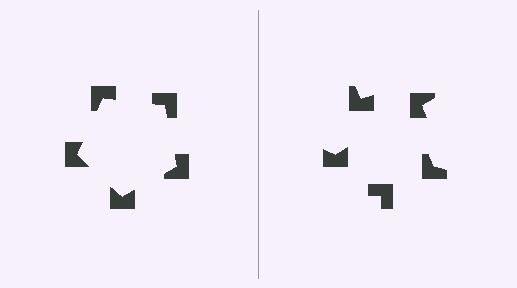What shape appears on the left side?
An illusory pentagon.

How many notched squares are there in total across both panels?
10 — 5 on each side.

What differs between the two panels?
The notched squares are positioned identically on both sides; only the wedge orientations differ. On the left they align to a pentagon; on the right they are misaligned.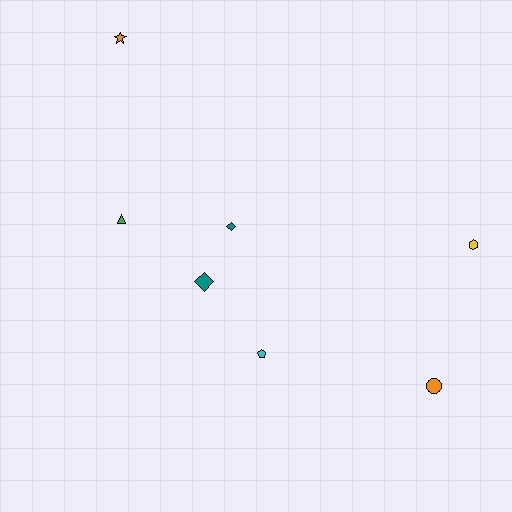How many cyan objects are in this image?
There is 1 cyan object.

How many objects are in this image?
There are 7 objects.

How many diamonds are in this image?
There are 2 diamonds.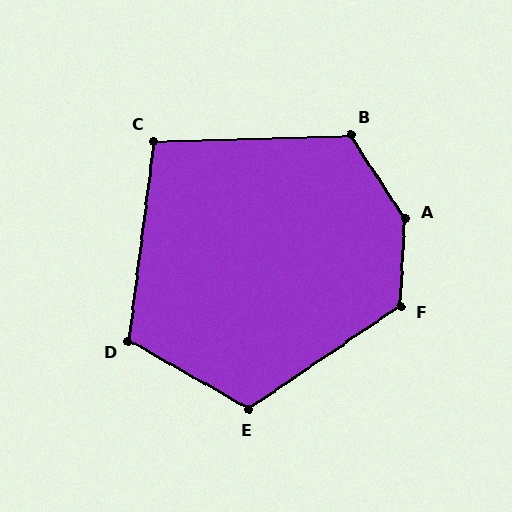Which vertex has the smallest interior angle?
C, at approximately 99 degrees.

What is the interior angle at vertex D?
Approximately 112 degrees (obtuse).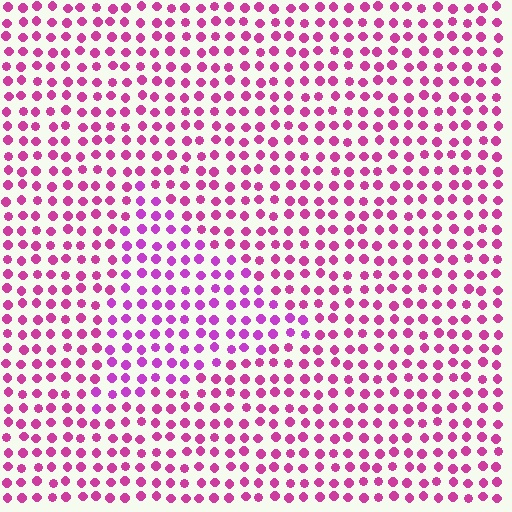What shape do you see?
I see a triangle.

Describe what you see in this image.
The image is filled with small magenta elements in a uniform arrangement. A triangle-shaped region is visible where the elements are tinted to a slightly different hue, forming a subtle color boundary.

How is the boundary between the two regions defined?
The boundary is defined purely by a slight shift in hue (about 22 degrees). Spacing, size, and orientation are identical on both sides.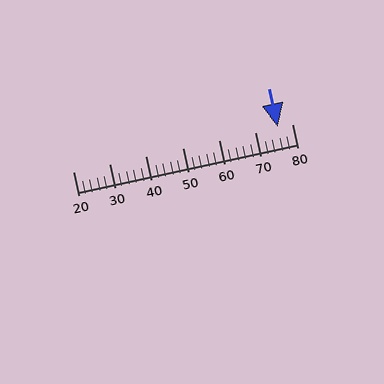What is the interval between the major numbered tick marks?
The major tick marks are spaced 10 units apart.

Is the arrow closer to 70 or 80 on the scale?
The arrow is closer to 80.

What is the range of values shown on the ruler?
The ruler shows values from 20 to 80.